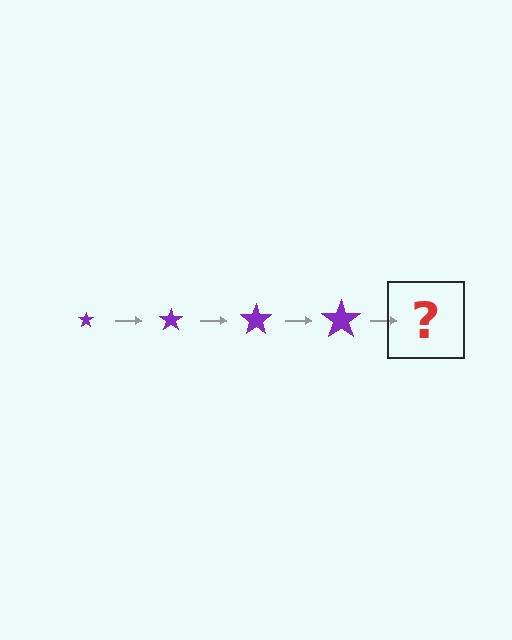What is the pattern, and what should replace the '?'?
The pattern is that the star gets progressively larger each step. The '?' should be a purple star, larger than the previous one.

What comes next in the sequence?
The next element should be a purple star, larger than the previous one.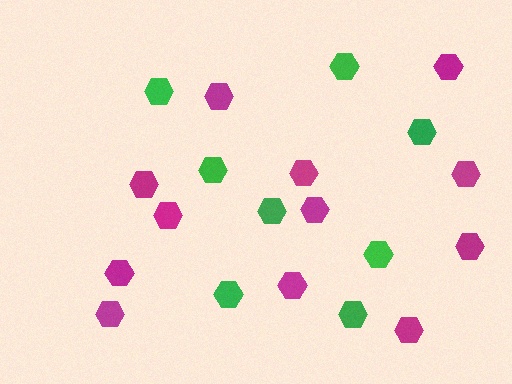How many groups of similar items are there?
There are 2 groups: one group of green hexagons (8) and one group of magenta hexagons (12).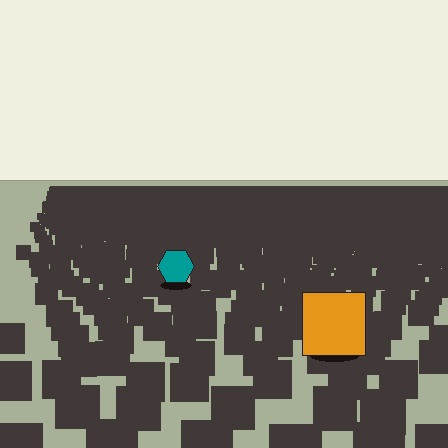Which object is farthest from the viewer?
The teal hexagon is farthest from the viewer. It appears smaller and the ground texture around it is denser.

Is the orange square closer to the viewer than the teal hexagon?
Yes. The orange square is closer — you can tell from the texture gradient: the ground texture is coarser near it.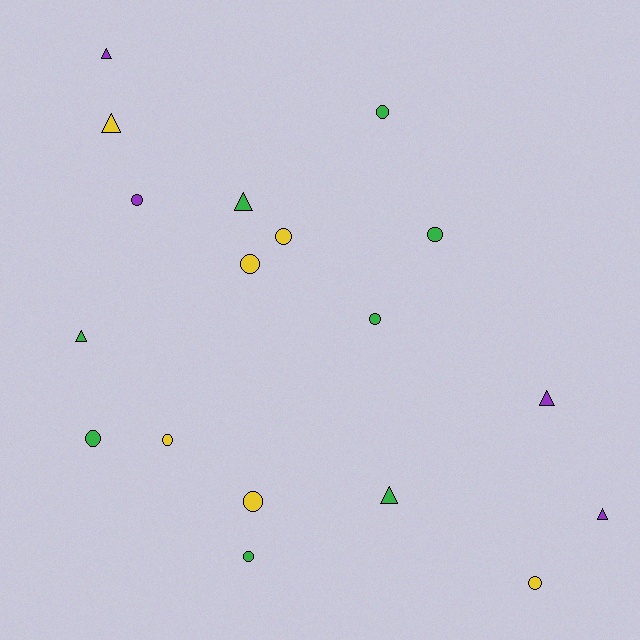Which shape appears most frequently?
Circle, with 11 objects.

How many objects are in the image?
There are 18 objects.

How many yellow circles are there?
There are 5 yellow circles.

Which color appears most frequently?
Green, with 8 objects.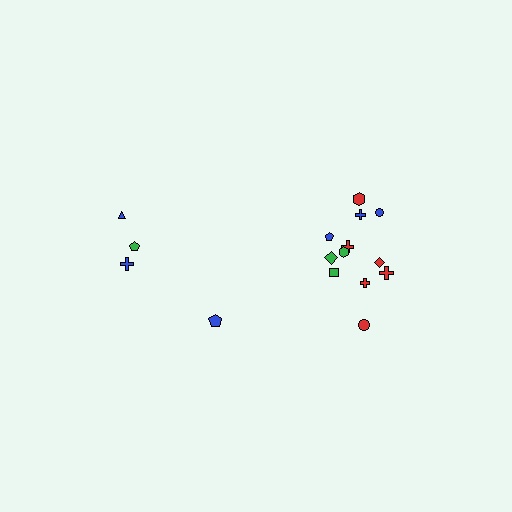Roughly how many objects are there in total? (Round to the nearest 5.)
Roughly 15 objects in total.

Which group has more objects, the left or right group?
The right group.